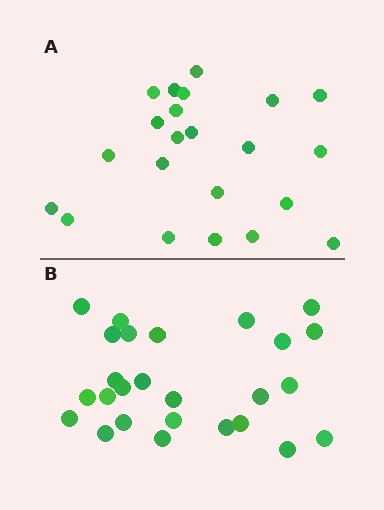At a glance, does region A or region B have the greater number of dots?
Region B (the bottom region) has more dots.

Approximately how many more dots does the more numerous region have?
Region B has about 4 more dots than region A.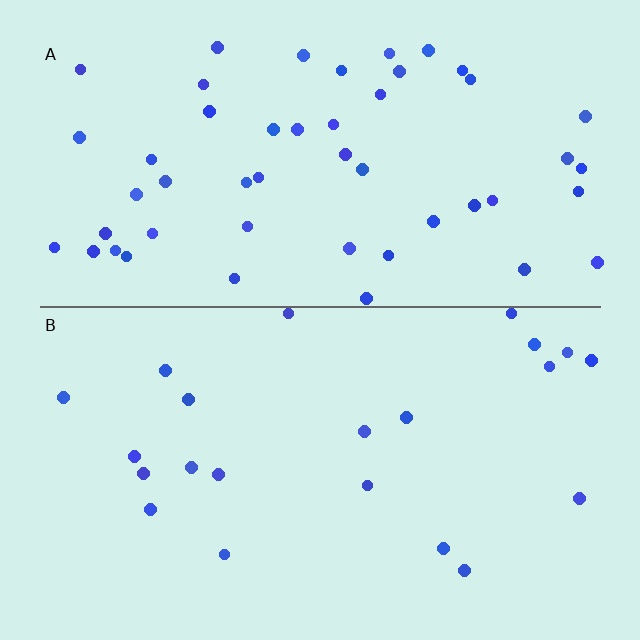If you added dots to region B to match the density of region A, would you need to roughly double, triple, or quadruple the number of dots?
Approximately double.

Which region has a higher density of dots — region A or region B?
A (the top).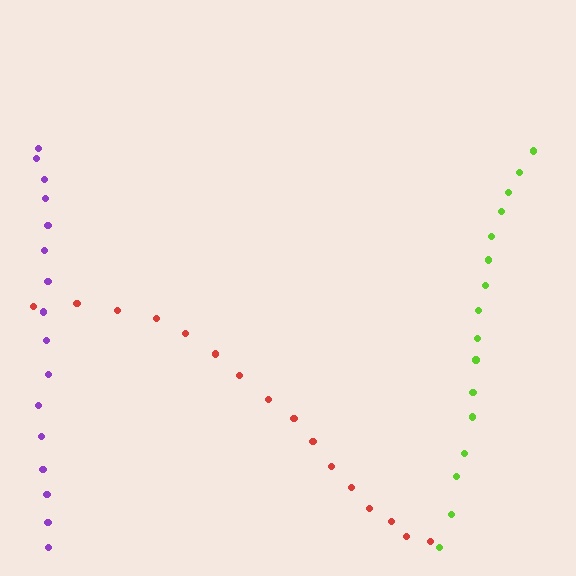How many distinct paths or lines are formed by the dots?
There are 3 distinct paths.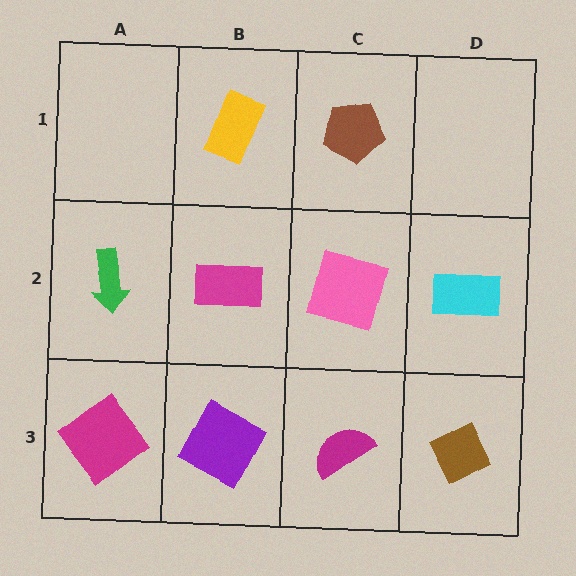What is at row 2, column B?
A magenta rectangle.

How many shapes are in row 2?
4 shapes.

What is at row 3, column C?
A magenta semicircle.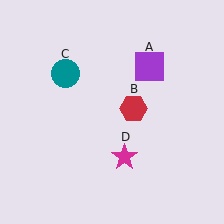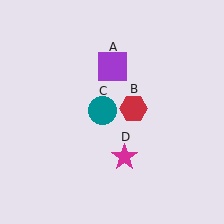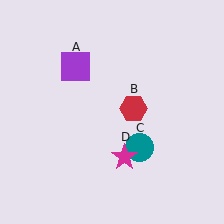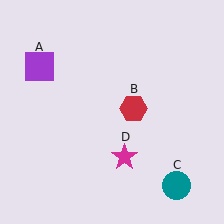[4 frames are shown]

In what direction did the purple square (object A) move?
The purple square (object A) moved left.